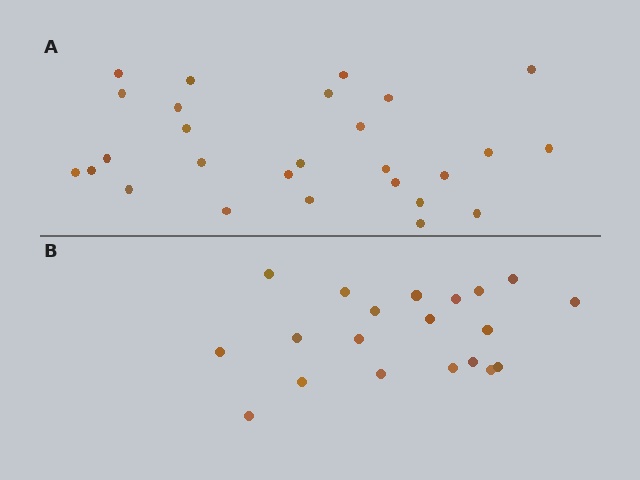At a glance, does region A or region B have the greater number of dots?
Region A (the top region) has more dots.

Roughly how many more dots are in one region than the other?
Region A has roughly 8 or so more dots than region B.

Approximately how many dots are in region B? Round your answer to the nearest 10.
About 20 dots.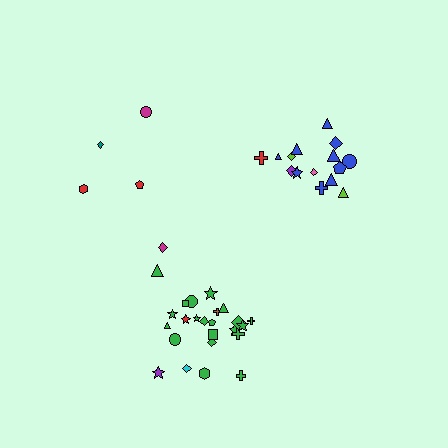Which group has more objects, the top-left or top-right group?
The top-right group.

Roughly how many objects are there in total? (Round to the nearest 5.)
Roughly 45 objects in total.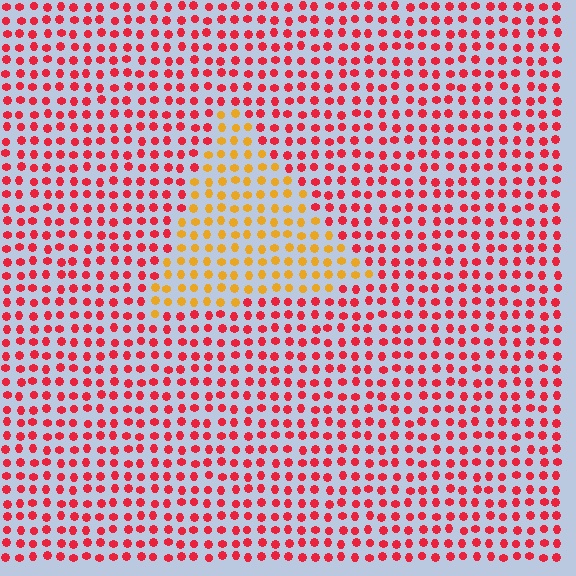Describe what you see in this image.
The image is filled with small red elements in a uniform arrangement. A triangle-shaped region is visible where the elements are tinted to a slightly different hue, forming a subtle color boundary.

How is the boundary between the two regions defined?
The boundary is defined purely by a slight shift in hue (about 48 degrees). Spacing, size, and orientation are identical on both sides.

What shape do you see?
I see a triangle.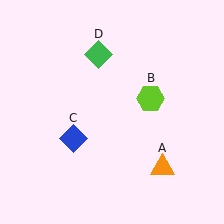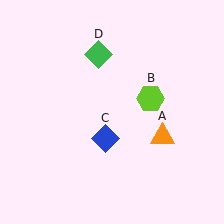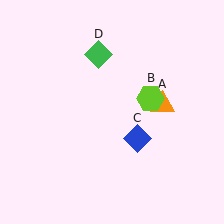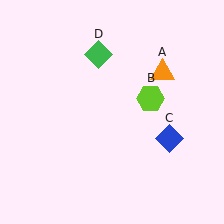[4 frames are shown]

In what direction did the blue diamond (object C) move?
The blue diamond (object C) moved right.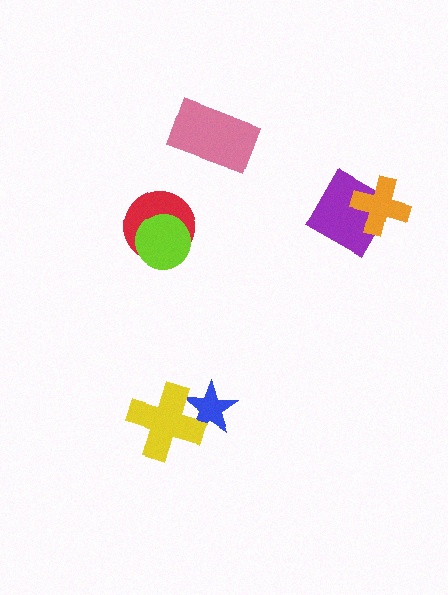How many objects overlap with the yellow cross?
1 object overlaps with the yellow cross.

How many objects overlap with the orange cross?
1 object overlaps with the orange cross.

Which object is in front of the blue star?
The yellow cross is in front of the blue star.